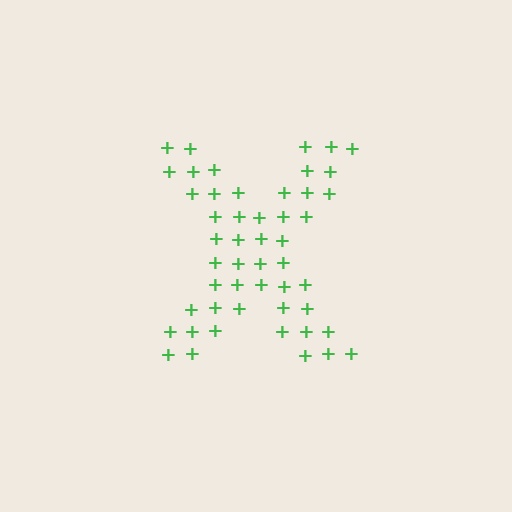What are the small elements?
The small elements are plus signs.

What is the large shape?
The large shape is the letter X.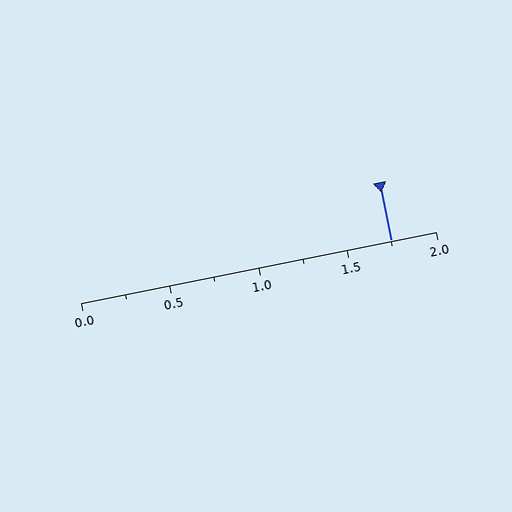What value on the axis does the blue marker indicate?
The marker indicates approximately 1.75.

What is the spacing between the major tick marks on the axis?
The major ticks are spaced 0.5 apart.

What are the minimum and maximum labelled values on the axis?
The axis runs from 0.0 to 2.0.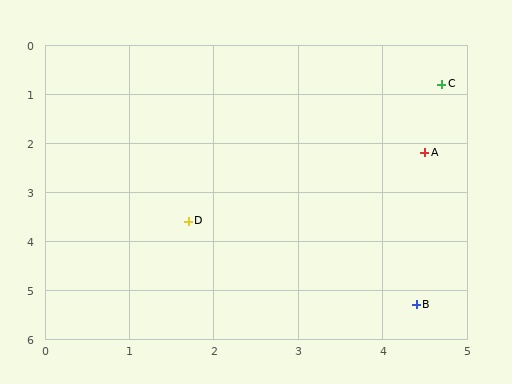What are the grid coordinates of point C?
Point C is at approximately (4.7, 0.8).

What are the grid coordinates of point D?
Point D is at approximately (1.7, 3.6).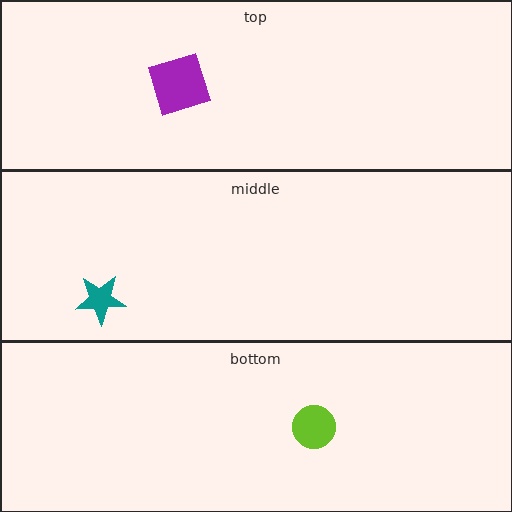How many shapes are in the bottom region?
1.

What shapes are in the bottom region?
The lime circle.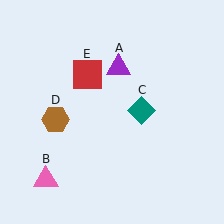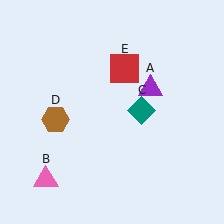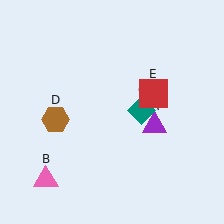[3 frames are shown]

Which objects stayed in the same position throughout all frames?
Pink triangle (object B) and teal diamond (object C) and brown hexagon (object D) remained stationary.